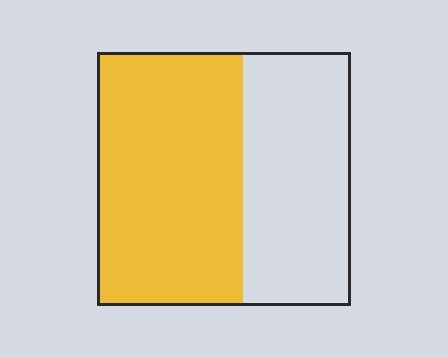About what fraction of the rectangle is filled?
About three fifths (3/5).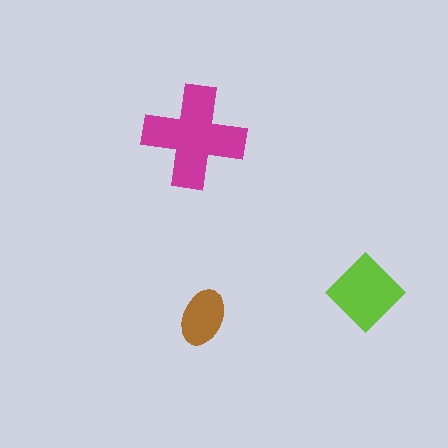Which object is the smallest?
The brown ellipse.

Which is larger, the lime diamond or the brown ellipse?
The lime diamond.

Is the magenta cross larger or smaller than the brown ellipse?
Larger.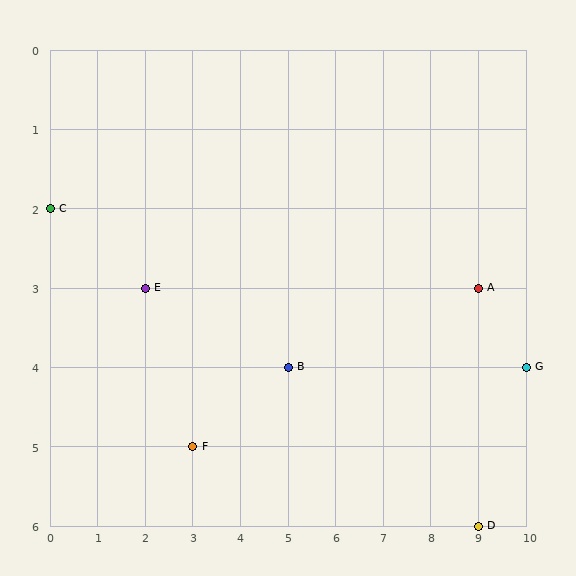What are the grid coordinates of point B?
Point B is at grid coordinates (5, 4).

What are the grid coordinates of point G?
Point G is at grid coordinates (10, 4).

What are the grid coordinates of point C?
Point C is at grid coordinates (0, 2).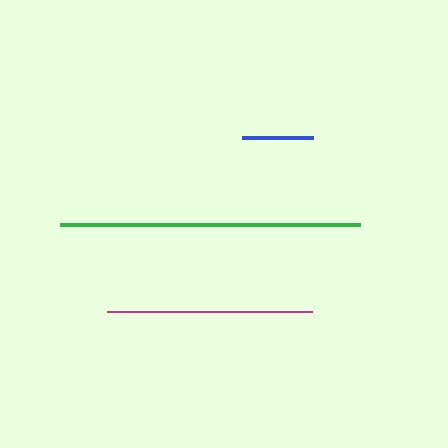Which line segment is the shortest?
The blue line is the shortest at approximately 71 pixels.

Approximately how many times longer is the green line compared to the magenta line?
The green line is approximately 1.5 times the length of the magenta line.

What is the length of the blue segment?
The blue segment is approximately 71 pixels long.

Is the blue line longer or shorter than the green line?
The green line is longer than the blue line.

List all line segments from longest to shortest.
From longest to shortest: green, magenta, blue.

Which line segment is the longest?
The green line is the longest at approximately 300 pixels.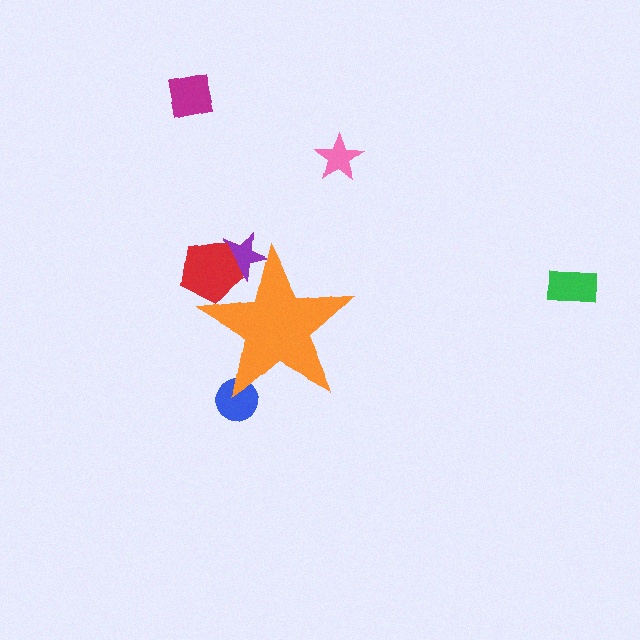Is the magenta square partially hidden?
No, the magenta square is fully visible.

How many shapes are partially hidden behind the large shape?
3 shapes are partially hidden.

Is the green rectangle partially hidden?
No, the green rectangle is fully visible.